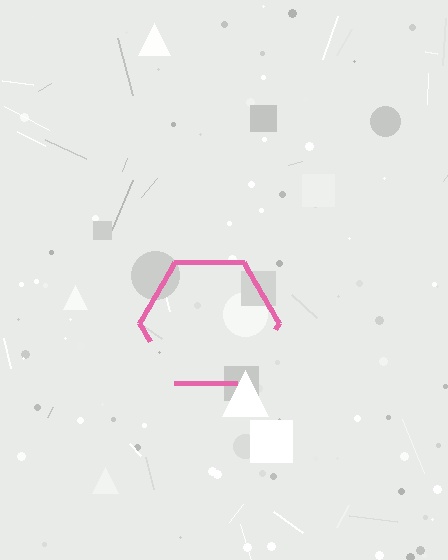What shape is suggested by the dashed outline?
The dashed outline suggests a hexagon.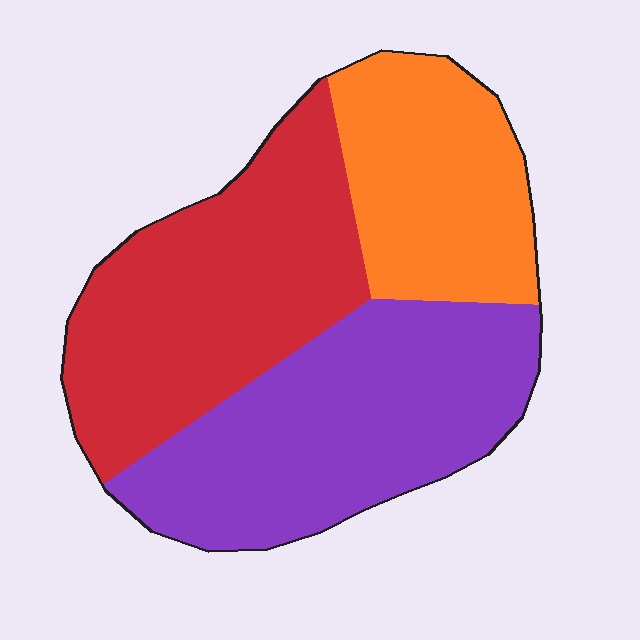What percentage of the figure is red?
Red covers 37% of the figure.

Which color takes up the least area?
Orange, at roughly 25%.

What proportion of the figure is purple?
Purple takes up between a third and a half of the figure.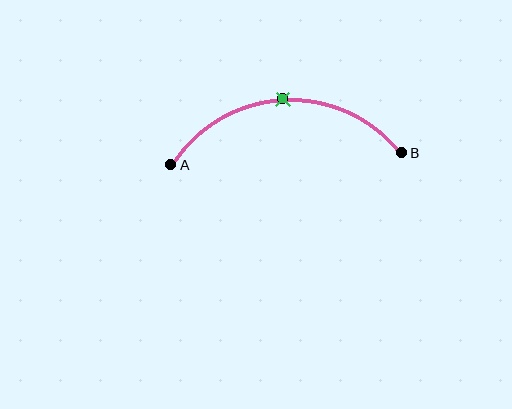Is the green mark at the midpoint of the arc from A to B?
Yes. The green mark lies on the arc at equal arc-length from both A and B — it is the arc midpoint.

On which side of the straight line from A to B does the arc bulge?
The arc bulges above the straight line connecting A and B.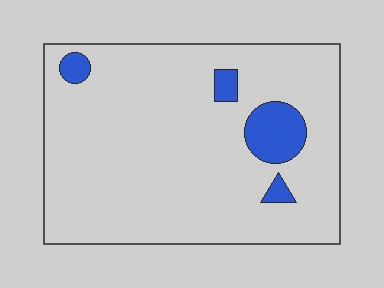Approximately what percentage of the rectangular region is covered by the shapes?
Approximately 10%.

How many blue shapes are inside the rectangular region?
4.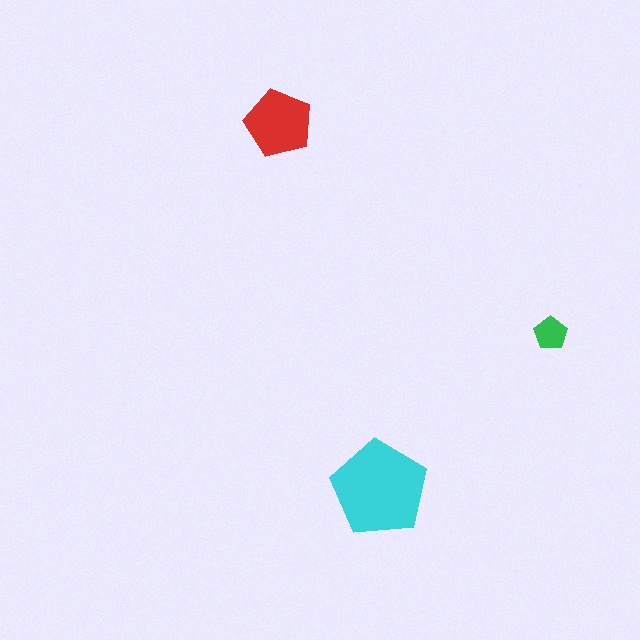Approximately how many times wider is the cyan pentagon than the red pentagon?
About 1.5 times wider.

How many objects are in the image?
There are 3 objects in the image.